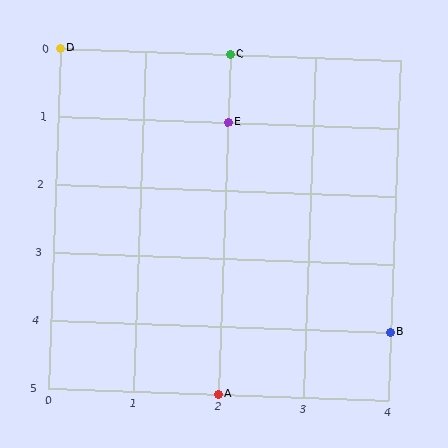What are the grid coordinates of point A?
Point A is at grid coordinates (2, 5).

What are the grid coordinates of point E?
Point E is at grid coordinates (2, 1).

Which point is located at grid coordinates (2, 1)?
Point E is at (2, 1).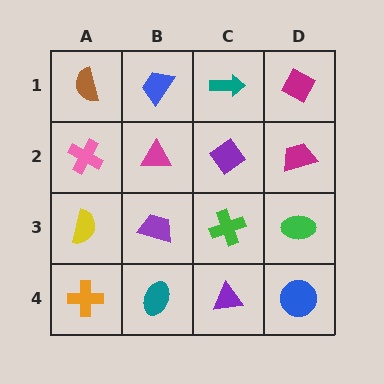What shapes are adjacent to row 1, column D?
A magenta trapezoid (row 2, column D), a teal arrow (row 1, column C).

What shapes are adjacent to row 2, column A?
A brown semicircle (row 1, column A), a yellow semicircle (row 3, column A), a magenta triangle (row 2, column B).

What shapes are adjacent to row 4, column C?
A green cross (row 3, column C), a teal ellipse (row 4, column B), a blue circle (row 4, column D).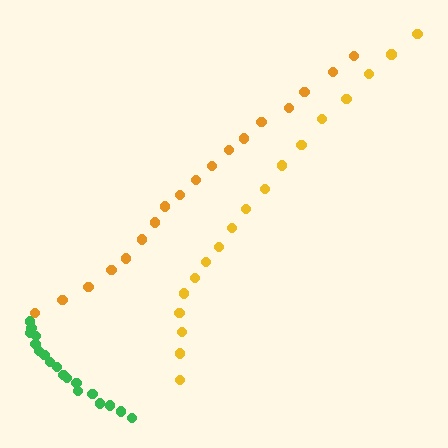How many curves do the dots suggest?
There are 3 distinct paths.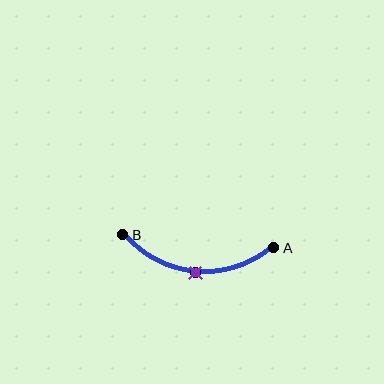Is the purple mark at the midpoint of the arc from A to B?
Yes. The purple mark lies on the arc at equal arc-length from both A and B — it is the arc midpoint.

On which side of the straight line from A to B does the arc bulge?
The arc bulges below the straight line connecting A and B.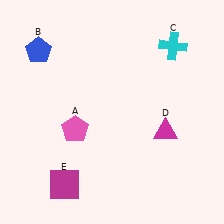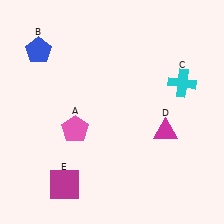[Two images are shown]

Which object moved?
The cyan cross (C) moved down.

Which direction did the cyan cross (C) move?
The cyan cross (C) moved down.